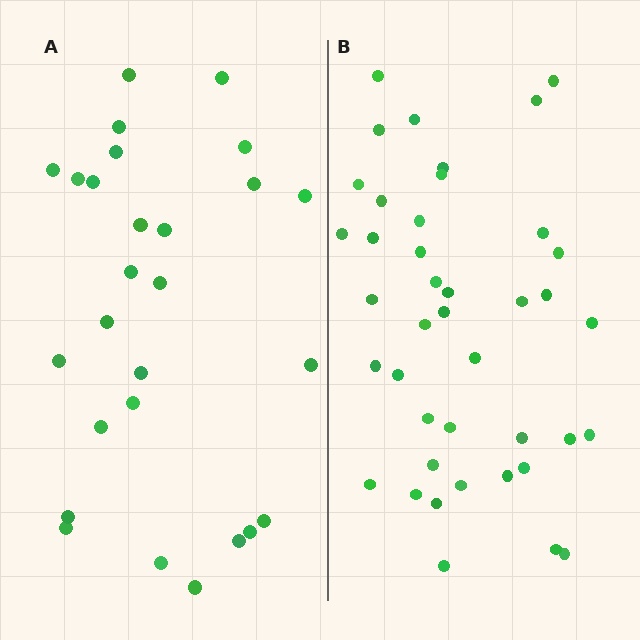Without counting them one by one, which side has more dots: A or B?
Region B (the right region) has more dots.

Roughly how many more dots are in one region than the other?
Region B has approximately 15 more dots than region A.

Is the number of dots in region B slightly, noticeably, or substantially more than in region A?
Region B has substantially more. The ratio is roughly 1.5 to 1.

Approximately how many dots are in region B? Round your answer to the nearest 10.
About 40 dots. (The exact count is 41, which rounds to 40.)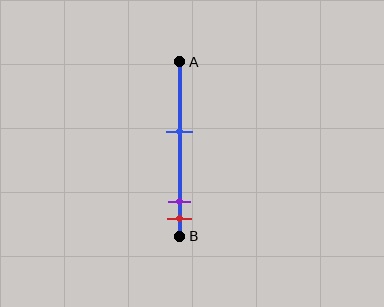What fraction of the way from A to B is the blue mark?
The blue mark is approximately 40% (0.4) of the way from A to B.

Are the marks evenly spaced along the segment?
No, the marks are not evenly spaced.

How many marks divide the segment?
There are 3 marks dividing the segment.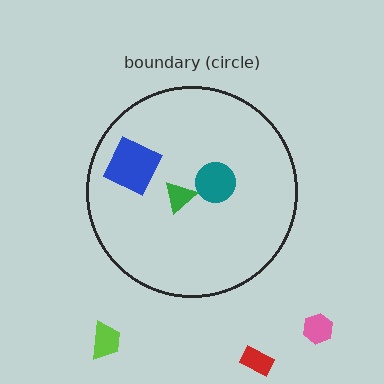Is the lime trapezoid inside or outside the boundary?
Outside.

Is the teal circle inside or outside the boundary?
Inside.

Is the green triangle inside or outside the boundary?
Inside.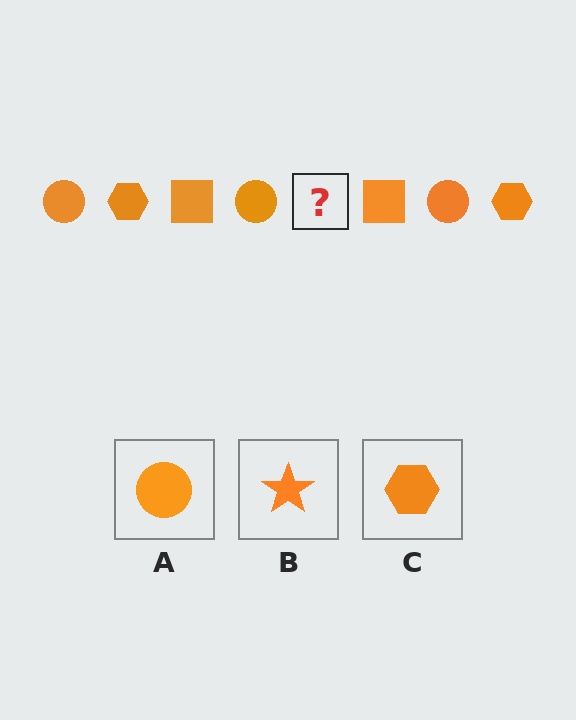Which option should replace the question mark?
Option C.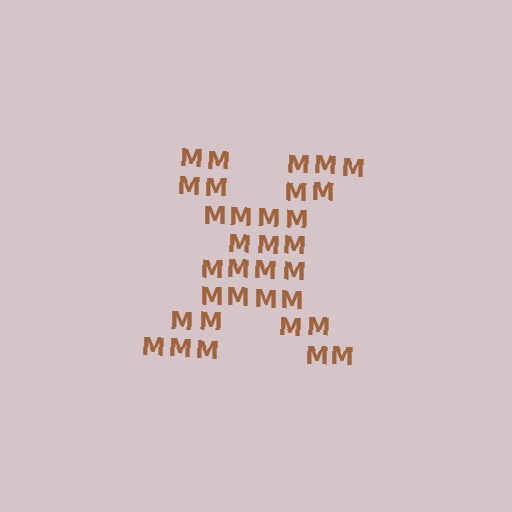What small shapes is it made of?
It is made of small letter M's.